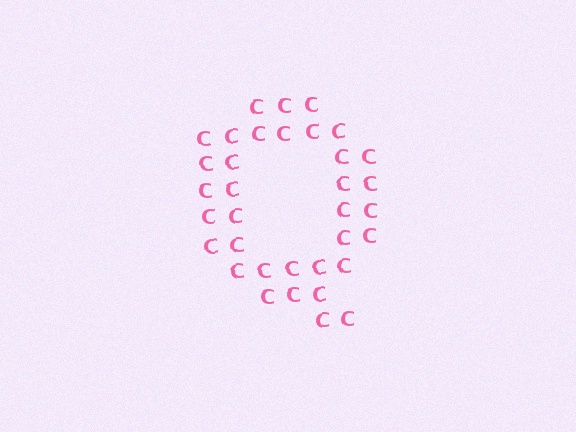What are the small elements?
The small elements are letter C's.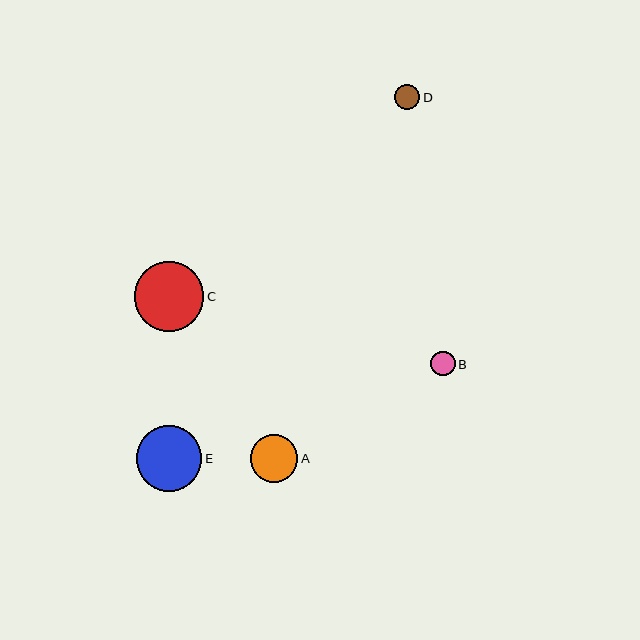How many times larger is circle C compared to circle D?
Circle C is approximately 2.7 times the size of circle D.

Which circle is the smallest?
Circle B is the smallest with a size of approximately 24 pixels.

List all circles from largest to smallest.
From largest to smallest: C, E, A, D, B.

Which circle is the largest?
Circle C is the largest with a size of approximately 69 pixels.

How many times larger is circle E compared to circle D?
Circle E is approximately 2.6 times the size of circle D.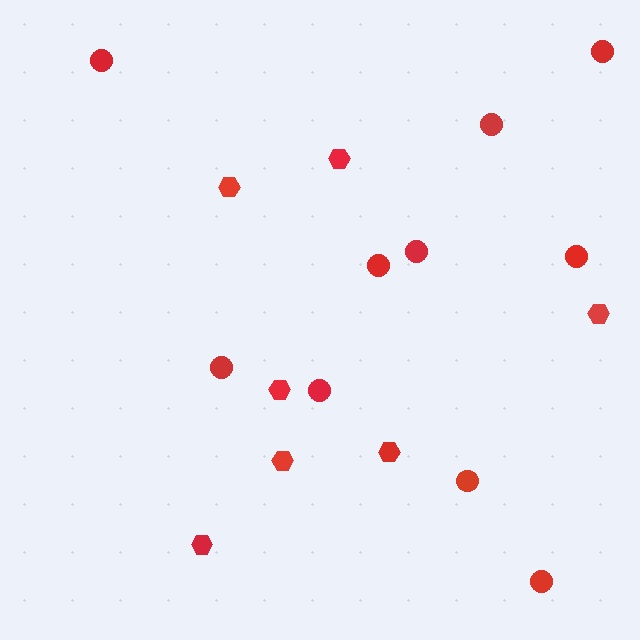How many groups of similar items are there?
There are 2 groups: one group of circles (10) and one group of hexagons (7).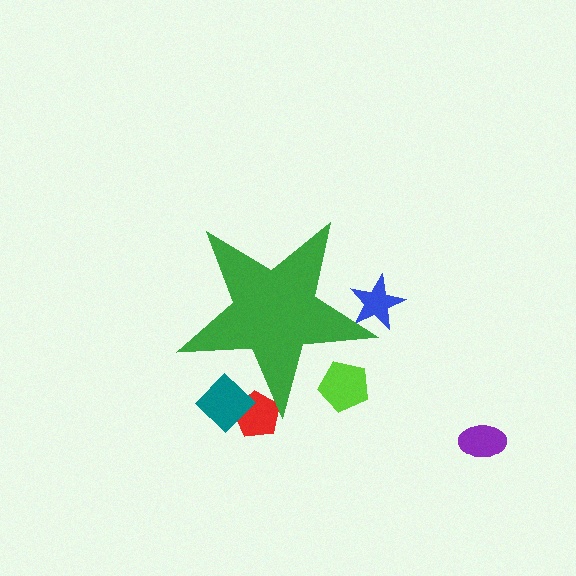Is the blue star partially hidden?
Yes, the blue star is partially hidden behind the green star.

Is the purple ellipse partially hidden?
No, the purple ellipse is fully visible.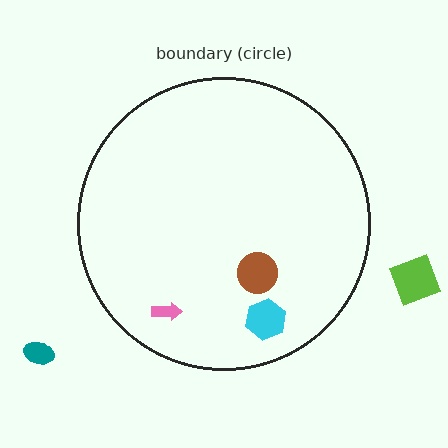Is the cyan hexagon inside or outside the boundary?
Inside.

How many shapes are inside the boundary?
3 inside, 2 outside.